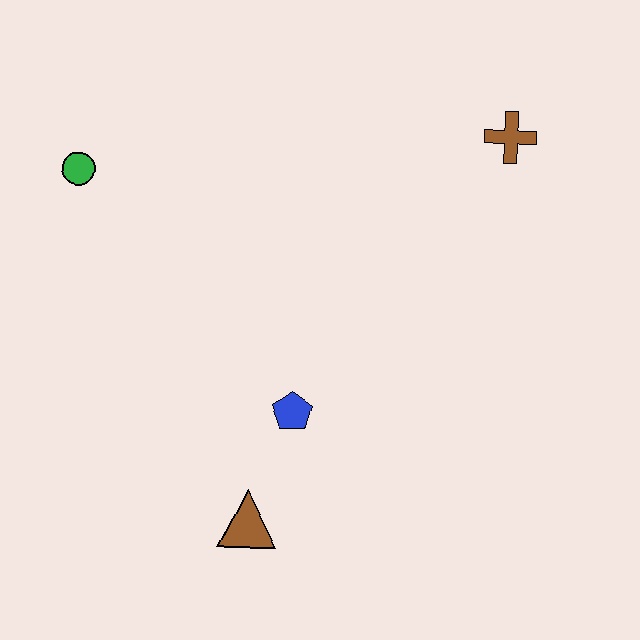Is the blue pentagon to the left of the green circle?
No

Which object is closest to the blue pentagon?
The brown triangle is closest to the blue pentagon.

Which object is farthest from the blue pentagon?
The brown cross is farthest from the blue pentagon.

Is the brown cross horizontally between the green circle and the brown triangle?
No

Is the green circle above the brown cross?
No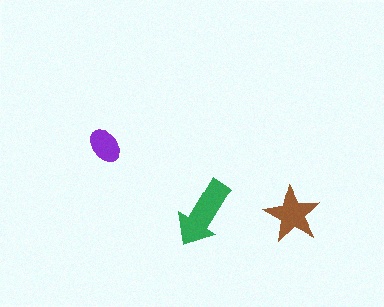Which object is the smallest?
The purple ellipse.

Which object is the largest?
The green arrow.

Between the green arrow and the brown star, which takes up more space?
The green arrow.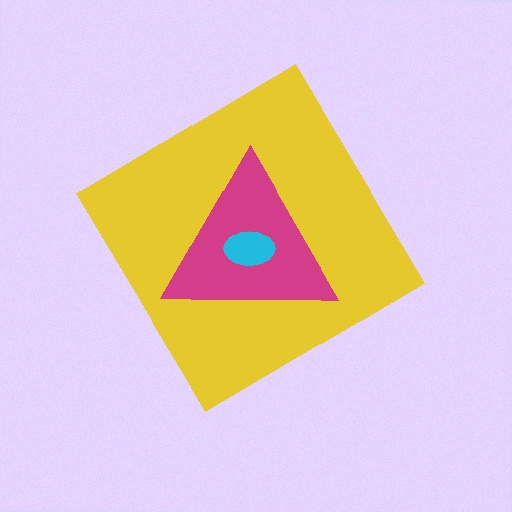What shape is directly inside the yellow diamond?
The magenta triangle.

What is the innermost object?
The cyan ellipse.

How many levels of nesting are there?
3.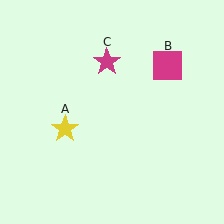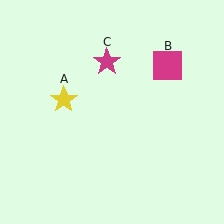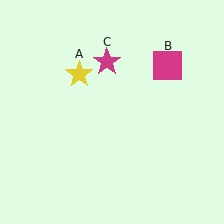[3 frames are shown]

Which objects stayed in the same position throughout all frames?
Magenta square (object B) and magenta star (object C) remained stationary.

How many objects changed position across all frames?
1 object changed position: yellow star (object A).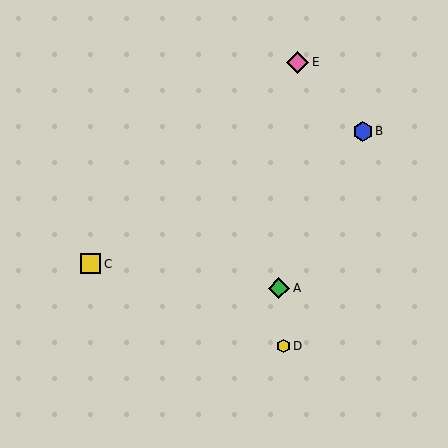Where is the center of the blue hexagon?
The center of the blue hexagon is at (363, 131).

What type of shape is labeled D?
Shape D is a yellow hexagon.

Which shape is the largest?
The pink diamond (labeled E) is the largest.